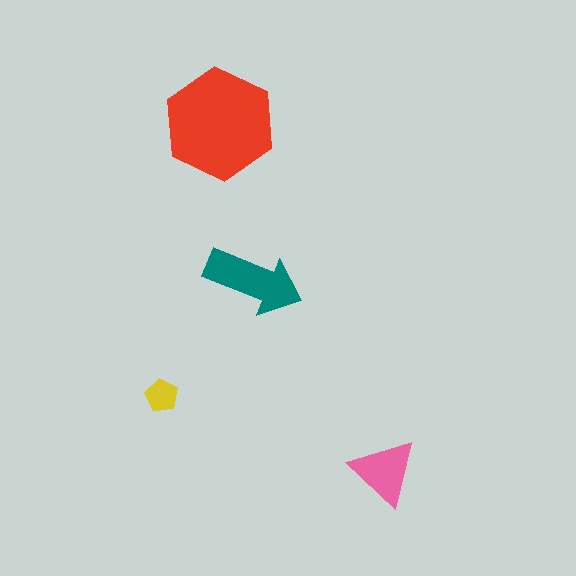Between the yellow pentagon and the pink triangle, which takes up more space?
The pink triangle.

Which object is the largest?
The red hexagon.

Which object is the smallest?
The yellow pentagon.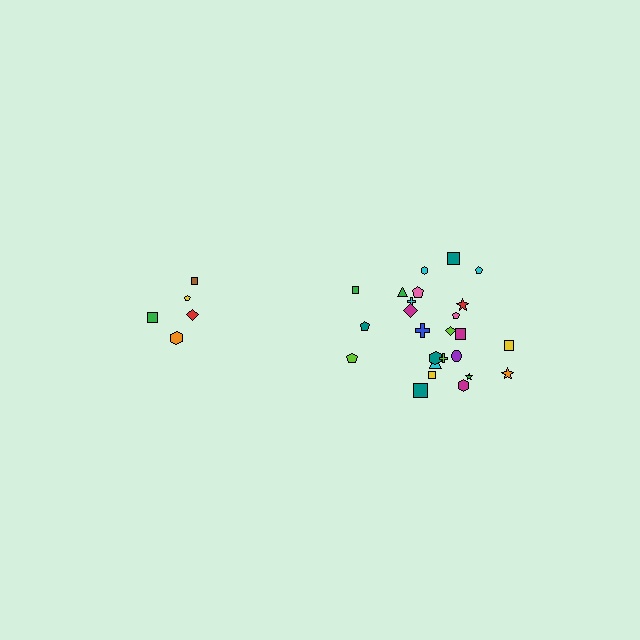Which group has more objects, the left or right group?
The right group.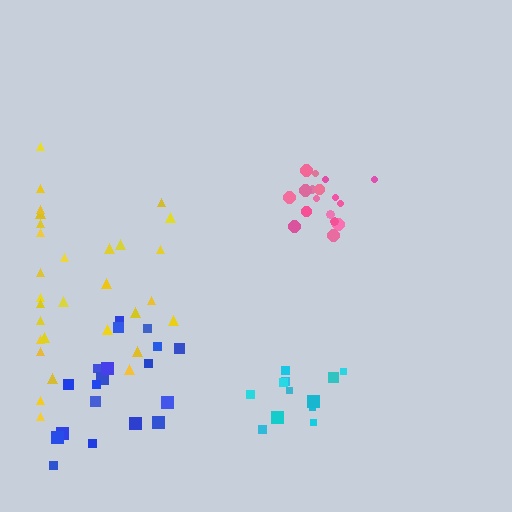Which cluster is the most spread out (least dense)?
Yellow.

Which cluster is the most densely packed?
Pink.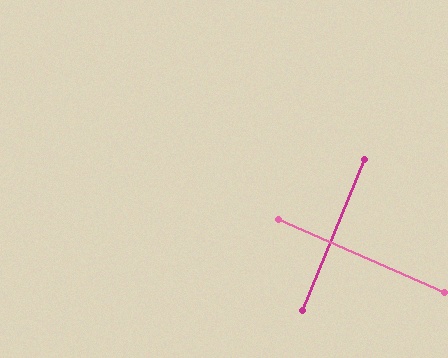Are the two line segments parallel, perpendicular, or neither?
Perpendicular — they meet at approximately 89°.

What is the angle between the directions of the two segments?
Approximately 89 degrees.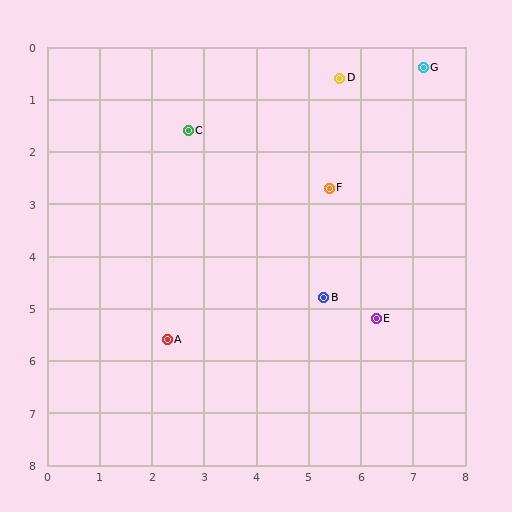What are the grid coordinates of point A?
Point A is at approximately (2.3, 5.6).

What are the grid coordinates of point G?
Point G is at approximately (7.2, 0.4).